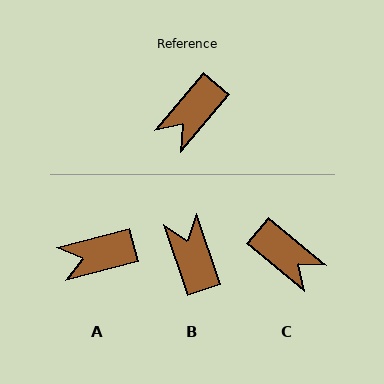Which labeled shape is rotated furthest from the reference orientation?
B, about 122 degrees away.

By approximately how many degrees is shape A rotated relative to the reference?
Approximately 35 degrees clockwise.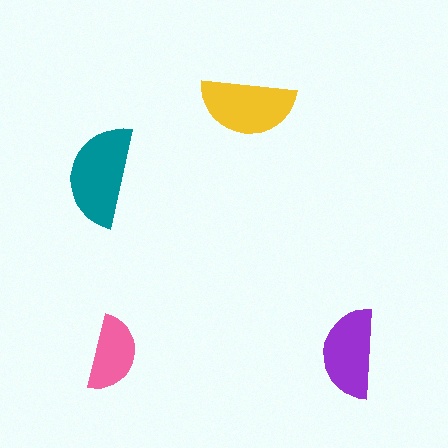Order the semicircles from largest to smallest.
the teal one, the yellow one, the purple one, the pink one.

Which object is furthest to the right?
The purple semicircle is rightmost.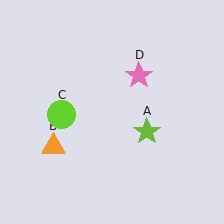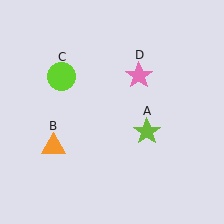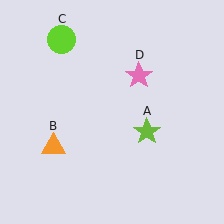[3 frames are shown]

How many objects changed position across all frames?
1 object changed position: lime circle (object C).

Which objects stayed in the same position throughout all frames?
Lime star (object A) and orange triangle (object B) and pink star (object D) remained stationary.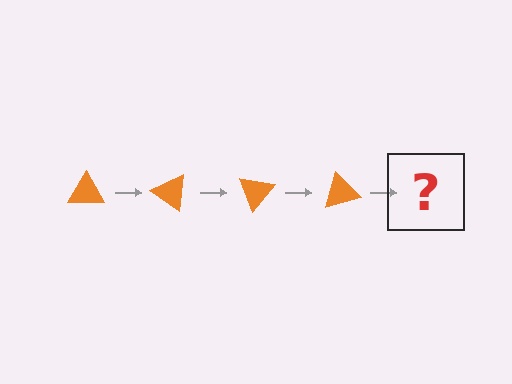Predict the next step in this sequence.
The next step is an orange triangle rotated 140 degrees.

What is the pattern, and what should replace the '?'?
The pattern is that the triangle rotates 35 degrees each step. The '?' should be an orange triangle rotated 140 degrees.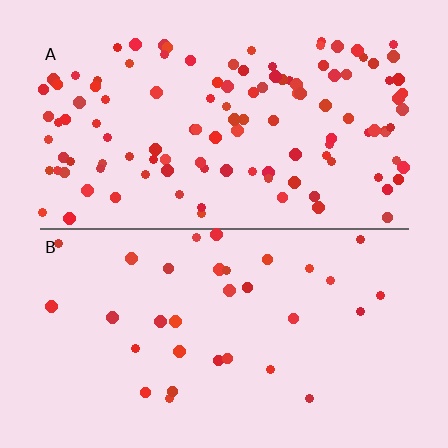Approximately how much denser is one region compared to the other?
Approximately 3.6× — region A over region B.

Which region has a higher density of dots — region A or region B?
A (the top).